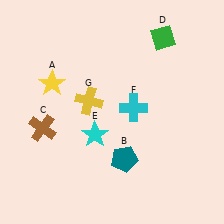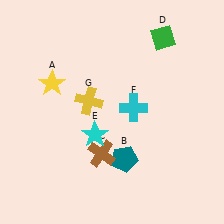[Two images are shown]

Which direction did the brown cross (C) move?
The brown cross (C) moved right.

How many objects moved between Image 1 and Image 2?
1 object moved between the two images.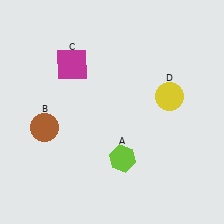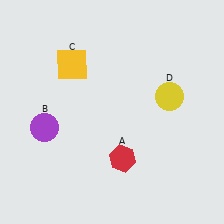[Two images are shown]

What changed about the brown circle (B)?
In Image 1, B is brown. In Image 2, it changed to purple.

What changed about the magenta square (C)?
In Image 1, C is magenta. In Image 2, it changed to yellow.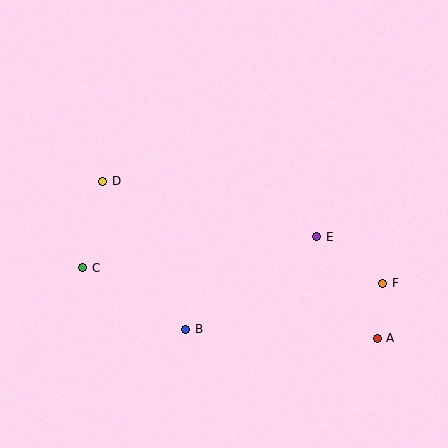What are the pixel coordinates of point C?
Point C is at (83, 268).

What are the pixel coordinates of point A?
Point A is at (377, 338).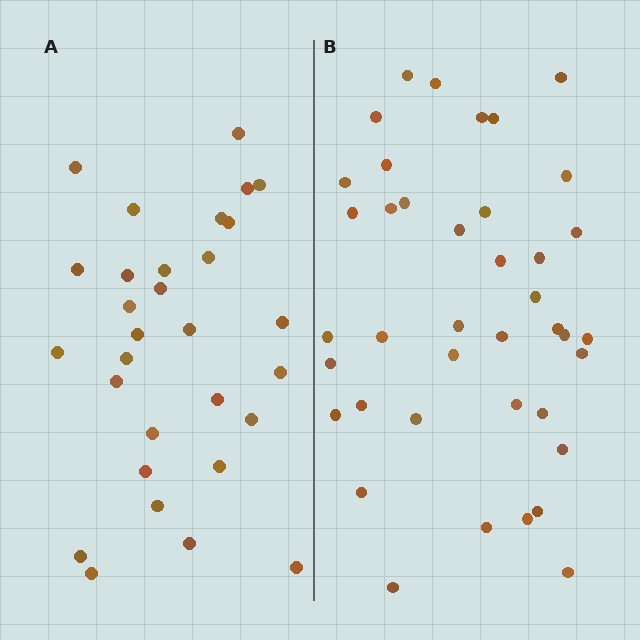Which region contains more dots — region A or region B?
Region B (the right region) has more dots.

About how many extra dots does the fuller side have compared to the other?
Region B has roughly 10 or so more dots than region A.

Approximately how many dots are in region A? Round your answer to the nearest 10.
About 30 dots.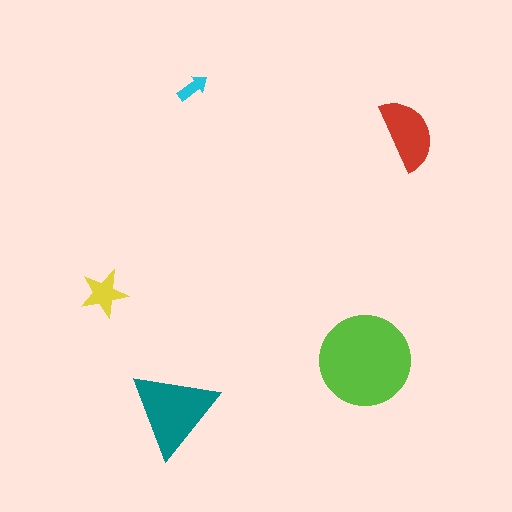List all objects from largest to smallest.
The lime circle, the teal triangle, the red semicircle, the yellow star, the cyan arrow.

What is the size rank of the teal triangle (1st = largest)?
2nd.